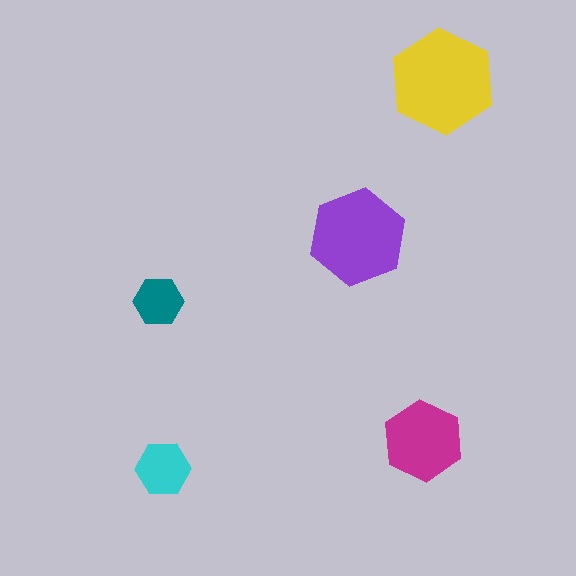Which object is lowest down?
The cyan hexagon is bottommost.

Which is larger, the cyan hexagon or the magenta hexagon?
The magenta one.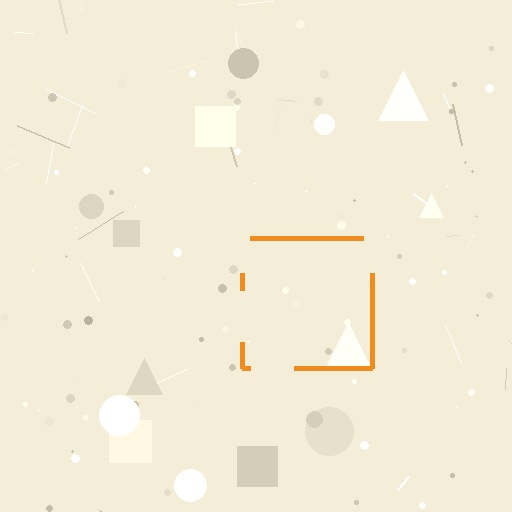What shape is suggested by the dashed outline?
The dashed outline suggests a square.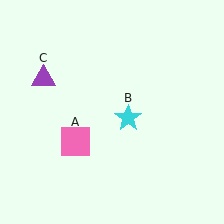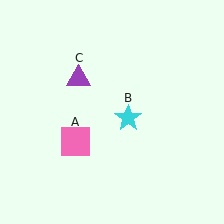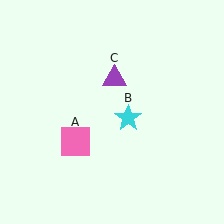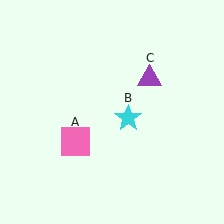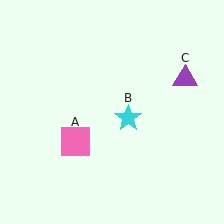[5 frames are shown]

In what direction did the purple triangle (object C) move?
The purple triangle (object C) moved right.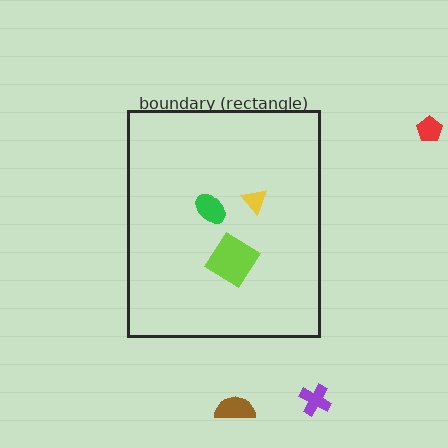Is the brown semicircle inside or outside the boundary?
Outside.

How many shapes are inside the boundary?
3 inside, 3 outside.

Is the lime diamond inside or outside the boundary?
Inside.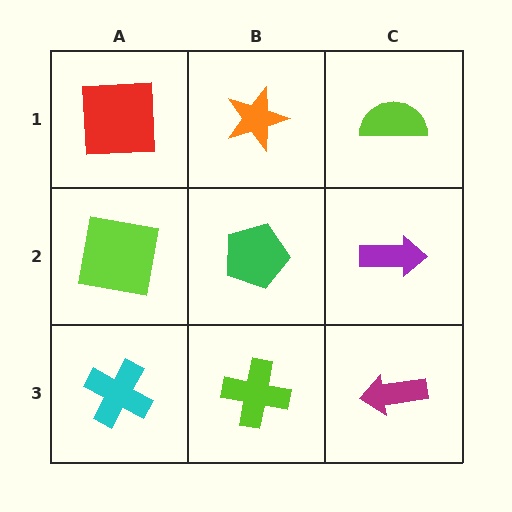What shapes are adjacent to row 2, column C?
A lime semicircle (row 1, column C), a magenta arrow (row 3, column C), a green pentagon (row 2, column B).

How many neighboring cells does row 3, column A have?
2.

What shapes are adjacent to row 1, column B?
A green pentagon (row 2, column B), a red square (row 1, column A), a lime semicircle (row 1, column C).